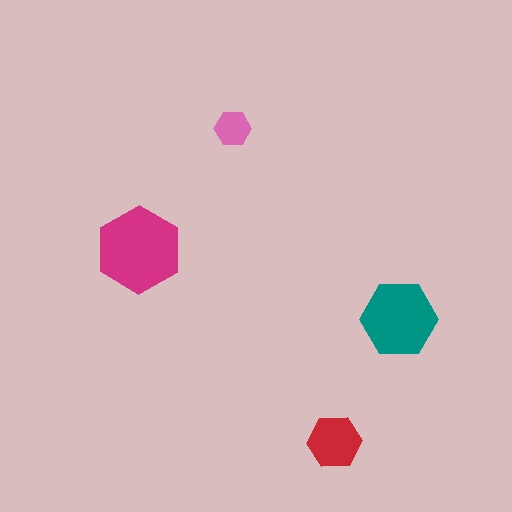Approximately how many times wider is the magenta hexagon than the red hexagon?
About 1.5 times wider.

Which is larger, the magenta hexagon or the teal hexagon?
The magenta one.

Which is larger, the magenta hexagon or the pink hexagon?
The magenta one.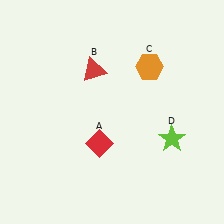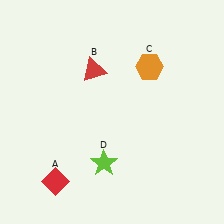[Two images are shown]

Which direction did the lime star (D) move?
The lime star (D) moved left.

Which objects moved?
The objects that moved are: the red diamond (A), the lime star (D).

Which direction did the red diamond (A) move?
The red diamond (A) moved left.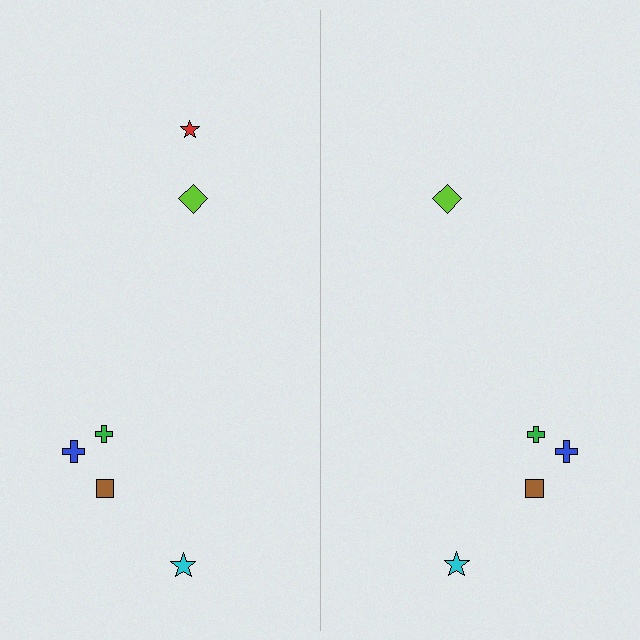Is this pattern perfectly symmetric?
No, the pattern is not perfectly symmetric. A red star is missing from the right side.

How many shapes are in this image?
There are 11 shapes in this image.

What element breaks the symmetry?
A red star is missing from the right side.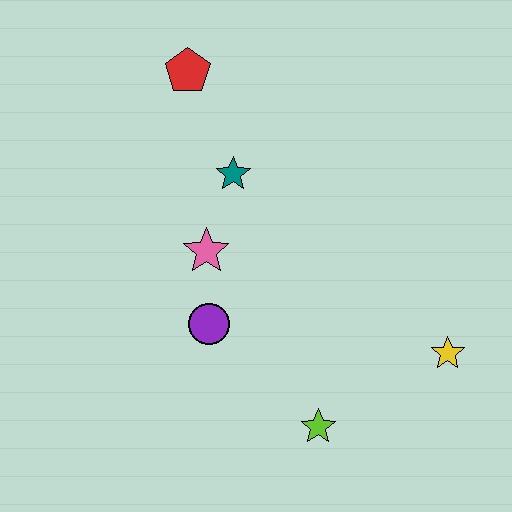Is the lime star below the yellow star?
Yes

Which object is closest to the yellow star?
The lime star is closest to the yellow star.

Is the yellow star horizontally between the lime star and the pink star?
No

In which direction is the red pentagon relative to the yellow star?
The red pentagon is above the yellow star.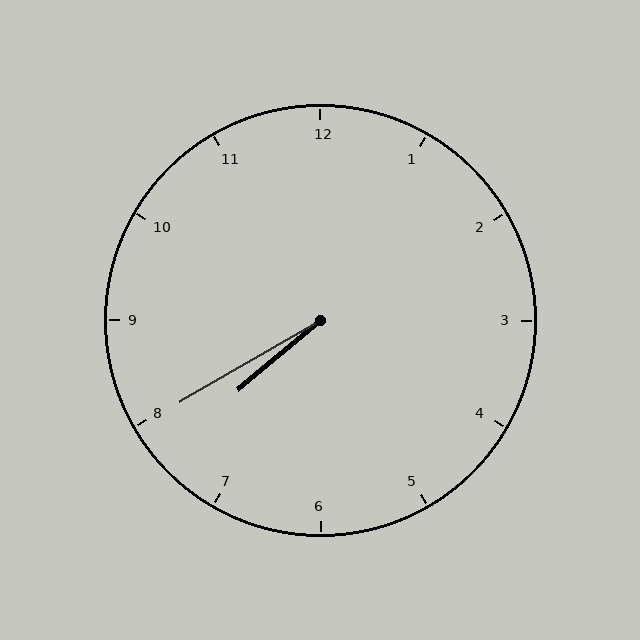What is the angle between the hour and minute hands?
Approximately 10 degrees.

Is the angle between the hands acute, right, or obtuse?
It is acute.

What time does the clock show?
7:40.